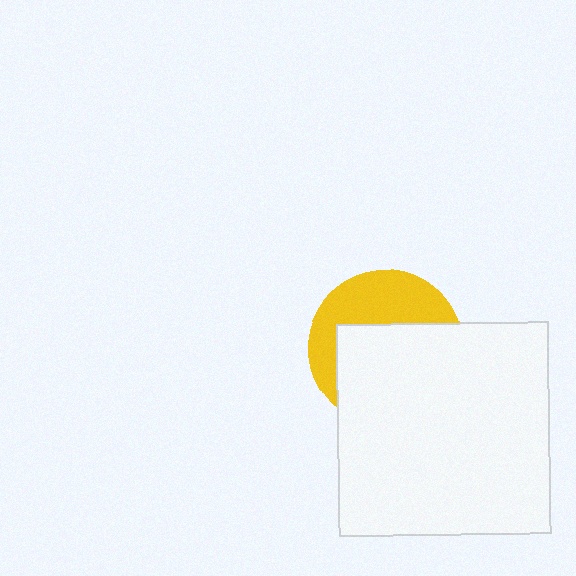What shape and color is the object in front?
The object in front is a white square.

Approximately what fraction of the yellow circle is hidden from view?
Roughly 59% of the yellow circle is hidden behind the white square.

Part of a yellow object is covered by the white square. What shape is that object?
It is a circle.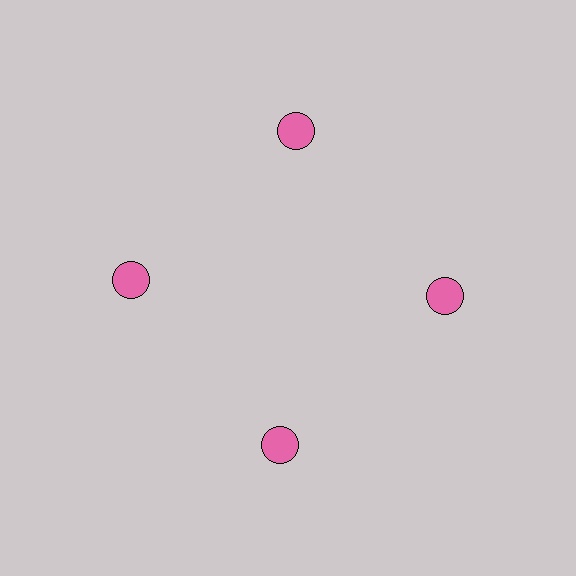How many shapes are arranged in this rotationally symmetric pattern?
There are 4 shapes, arranged in 4 groups of 1.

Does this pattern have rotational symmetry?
Yes, this pattern has 4-fold rotational symmetry. It looks the same after rotating 90 degrees around the center.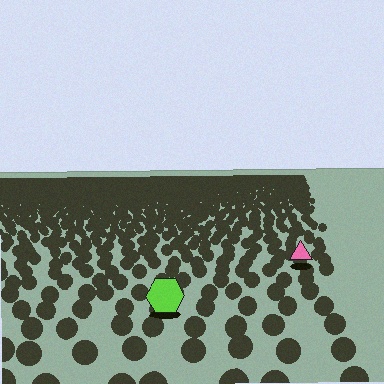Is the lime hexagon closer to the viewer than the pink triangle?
Yes. The lime hexagon is closer — you can tell from the texture gradient: the ground texture is coarser near it.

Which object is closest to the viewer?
The lime hexagon is closest. The texture marks near it are larger and more spread out.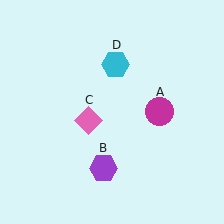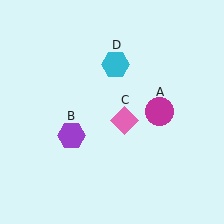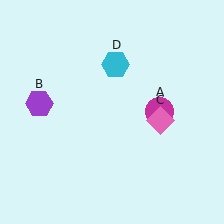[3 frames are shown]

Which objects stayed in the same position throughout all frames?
Magenta circle (object A) and cyan hexagon (object D) remained stationary.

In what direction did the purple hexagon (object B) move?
The purple hexagon (object B) moved up and to the left.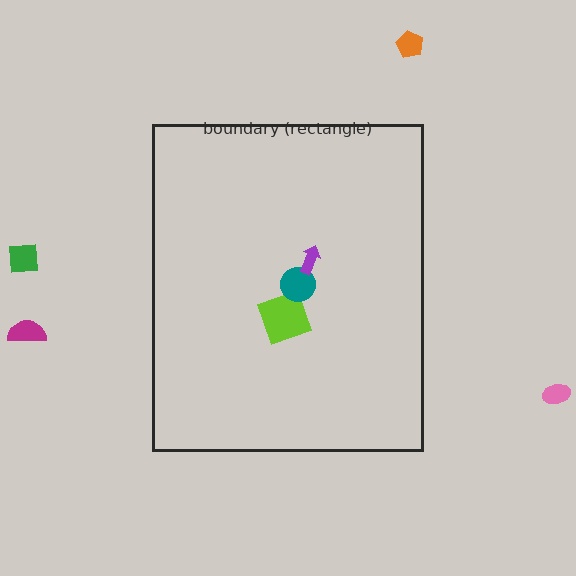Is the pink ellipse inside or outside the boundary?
Outside.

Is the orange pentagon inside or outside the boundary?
Outside.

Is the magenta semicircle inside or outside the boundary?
Outside.